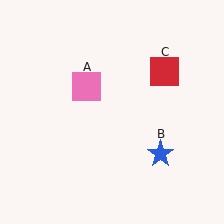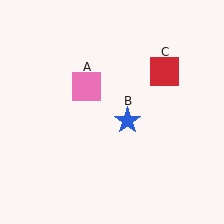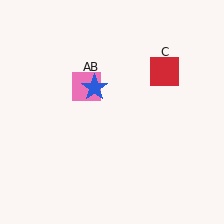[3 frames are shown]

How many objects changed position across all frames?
1 object changed position: blue star (object B).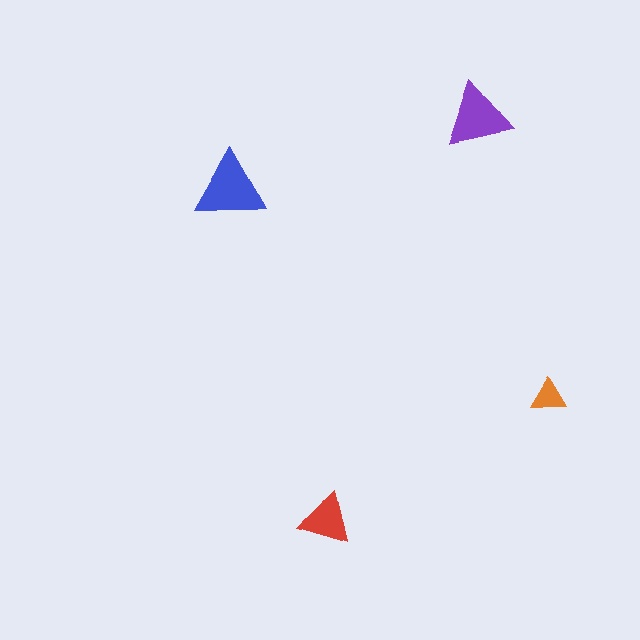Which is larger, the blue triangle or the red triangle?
The blue one.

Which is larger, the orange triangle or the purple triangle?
The purple one.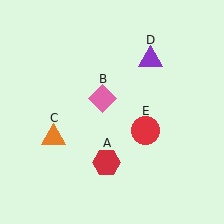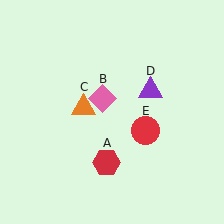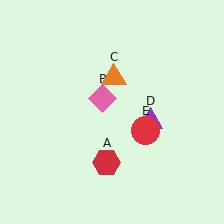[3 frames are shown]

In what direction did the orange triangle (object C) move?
The orange triangle (object C) moved up and to the right.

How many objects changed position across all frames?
2 objects changed position: orange triangle (object C), purple triangle (object D).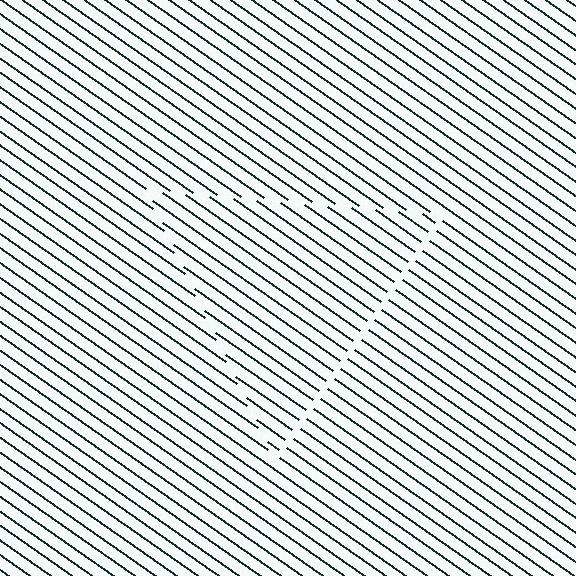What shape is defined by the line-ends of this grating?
An illusory triangle. The interior of the shape contains the same grating, shifted by half a period — the contour is defined by the phase discontinuity where line-ends from the inner and outer gratings abut.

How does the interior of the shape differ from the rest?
The interior of the shape contains the same grating, shifted by half a period — the contour is defined by the phase discontinuity where line-ends from the inner and outer gratings abut.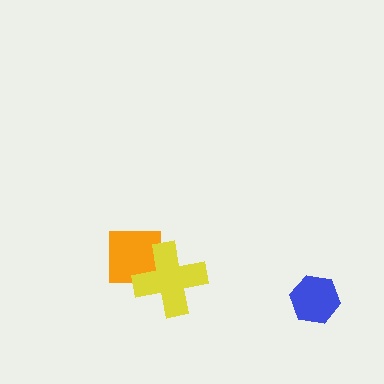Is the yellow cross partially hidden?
No, no other shape covers it.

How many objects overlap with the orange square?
1 object overlaps with the orange square.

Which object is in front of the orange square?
The yellow cross is in front of the orange square.